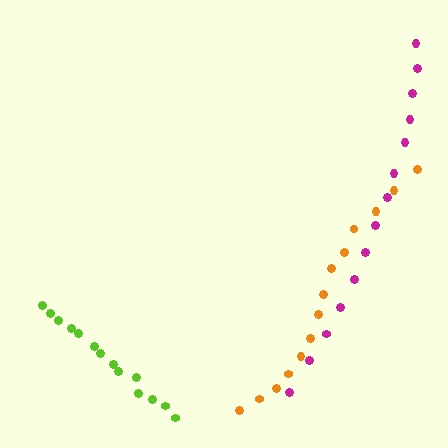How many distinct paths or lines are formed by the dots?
There are 3 distinct paths.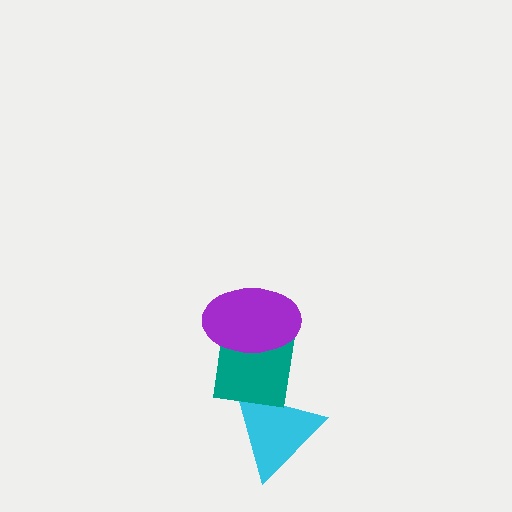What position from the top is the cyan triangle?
The cyan triangle is 3rd from the top.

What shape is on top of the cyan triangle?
The teal square is on top of the cyan triangle.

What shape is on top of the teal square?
The purple ellipse is on top of the teal square.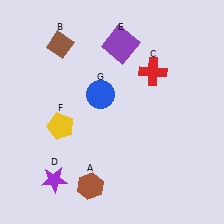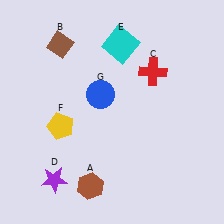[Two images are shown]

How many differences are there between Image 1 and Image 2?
There is 1 difference between the two images.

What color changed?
The square (E) changed from purple in Image 1 to cyan in Image 2.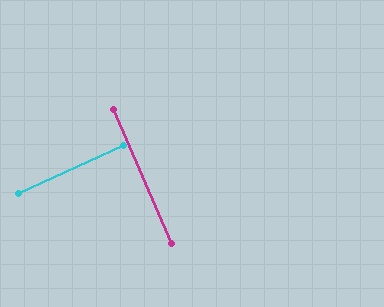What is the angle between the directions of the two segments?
Approximately 89 degrees.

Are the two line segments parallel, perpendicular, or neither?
Perpendicular — they meet at approximately 89°.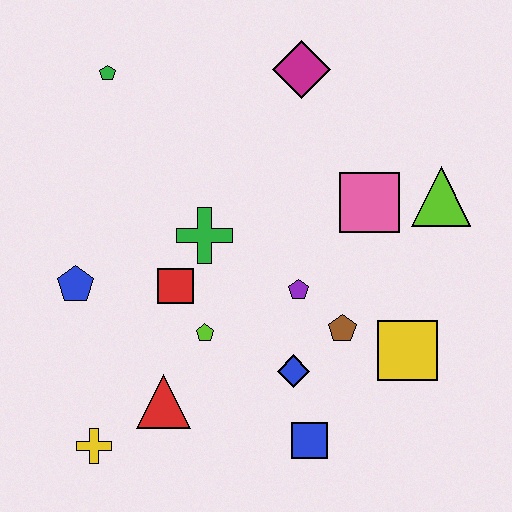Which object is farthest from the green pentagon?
The blue square is farthest from the green pentagon.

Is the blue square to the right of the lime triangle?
No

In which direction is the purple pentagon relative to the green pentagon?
The purple pentagon is below the green pentagon.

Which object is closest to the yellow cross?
The red triangle is closest to the yellow cross.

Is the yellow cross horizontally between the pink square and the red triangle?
No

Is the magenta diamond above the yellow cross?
Yes